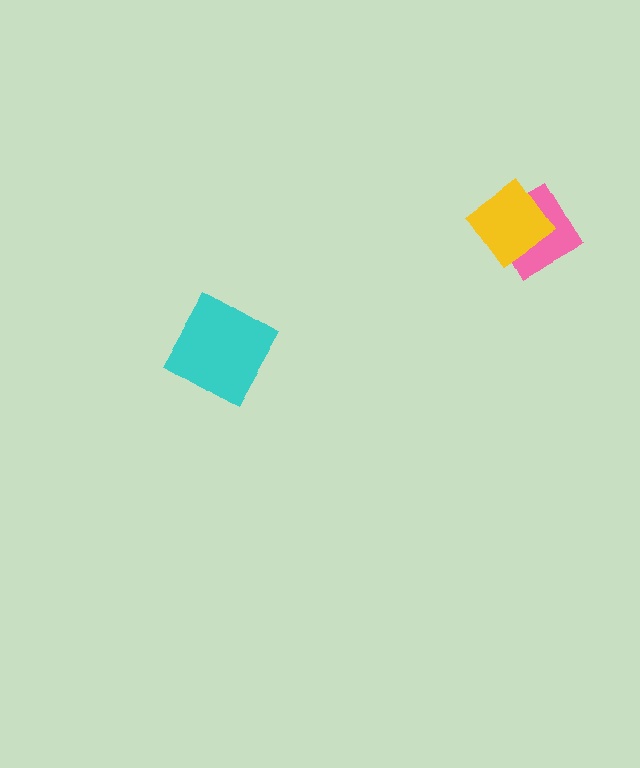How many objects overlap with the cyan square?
0 objects overlap with the cyan square.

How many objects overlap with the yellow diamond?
1 object overlaps with the yellow diamond.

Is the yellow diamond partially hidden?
No, no other shape covers it.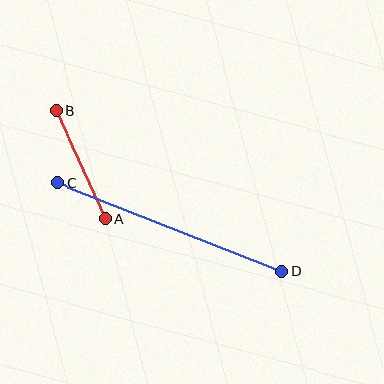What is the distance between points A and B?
The distance is approximately 118 pixels.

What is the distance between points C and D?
The distance is approximately 241 pixels.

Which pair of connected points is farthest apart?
Points C and D are farthest apart.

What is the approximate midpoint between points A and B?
The midpoint is at approximately (81, 165) pixels.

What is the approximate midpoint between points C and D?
The midpoint is at approximately (170, 227) pixels.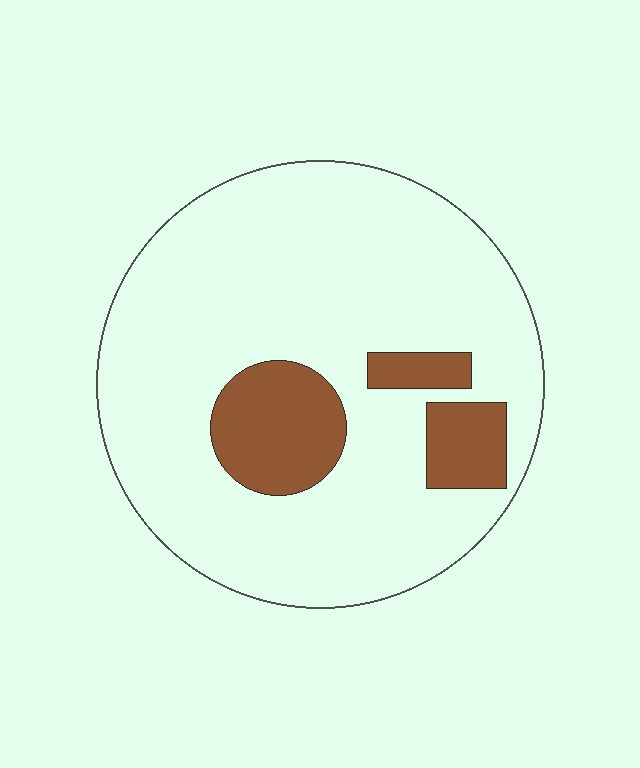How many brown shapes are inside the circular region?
3.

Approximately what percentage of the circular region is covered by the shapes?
Approximately 15%.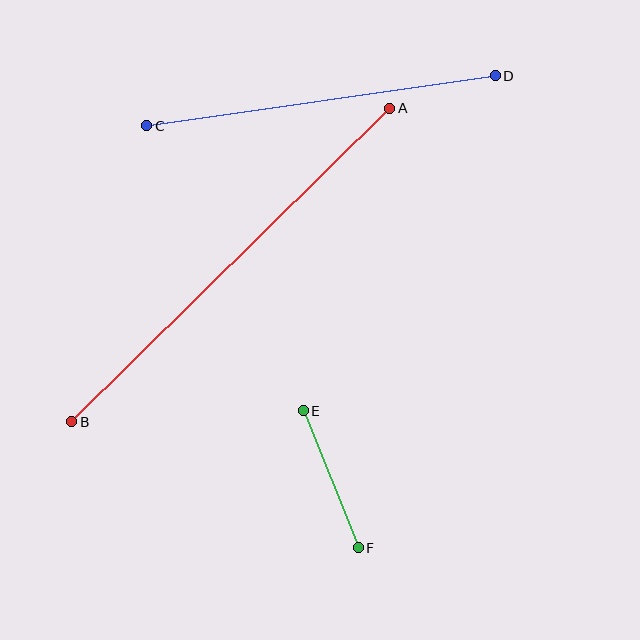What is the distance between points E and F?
The distance is approximately 147 pixels.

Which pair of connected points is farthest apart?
Points A and B are farthest apart.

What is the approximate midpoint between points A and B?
The midpoint is at approximately (231, 265) pixels.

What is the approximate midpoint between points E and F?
The midpoint is at approximately (331, 479) pixels.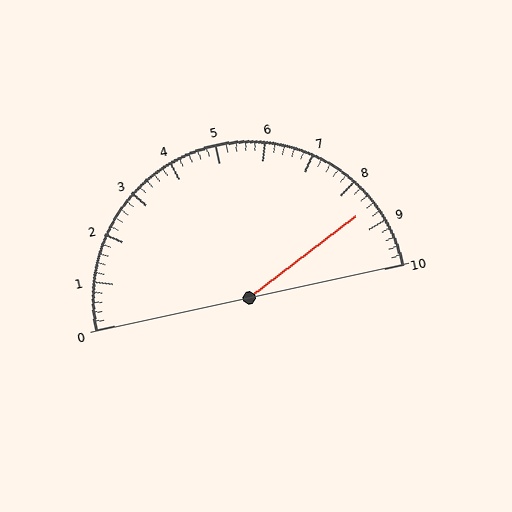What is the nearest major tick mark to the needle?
The nearest major tick mark is 9.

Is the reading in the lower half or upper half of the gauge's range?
The reading is in the upper half of the range (0 to 10).